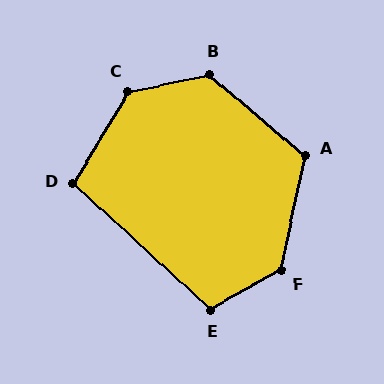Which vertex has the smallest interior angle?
D, at approximately 102 degrees.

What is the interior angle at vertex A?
Approximately 119 degrees (obtuse).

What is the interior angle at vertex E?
Approximately 109 degrees (obtuse).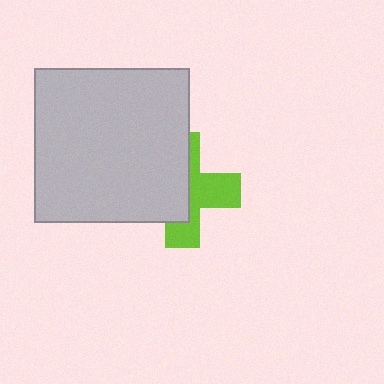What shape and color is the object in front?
The object in front is a light gray square.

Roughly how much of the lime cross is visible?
About half of it is visible (roughly 47%).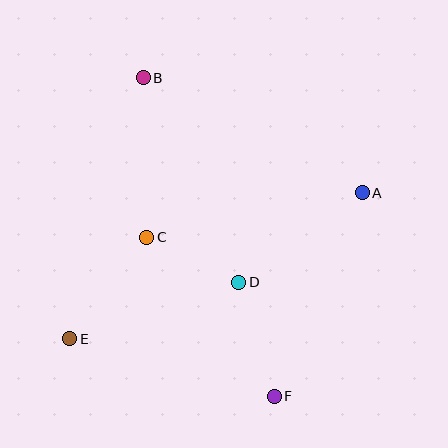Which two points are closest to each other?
Points C and D are closest to each other.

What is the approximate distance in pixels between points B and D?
The distance between B and D is approximately 226 pixels.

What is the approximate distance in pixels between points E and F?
The distance between E and F is approximately 212 pixels.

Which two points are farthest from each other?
Points B and F are farthest from each other.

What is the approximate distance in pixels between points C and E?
The distance between C and E is approximately 127 pixels.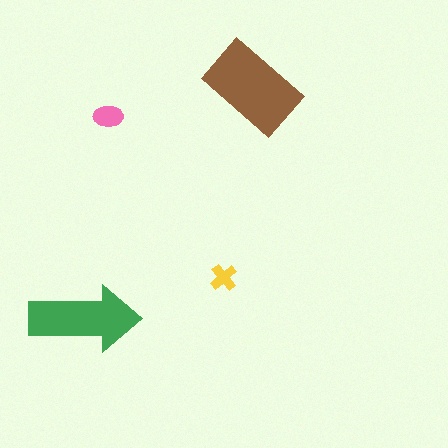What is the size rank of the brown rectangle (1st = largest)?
1st.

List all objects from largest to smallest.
The brown rectangle, the green arrow, the pink ellipse, the yellow cross.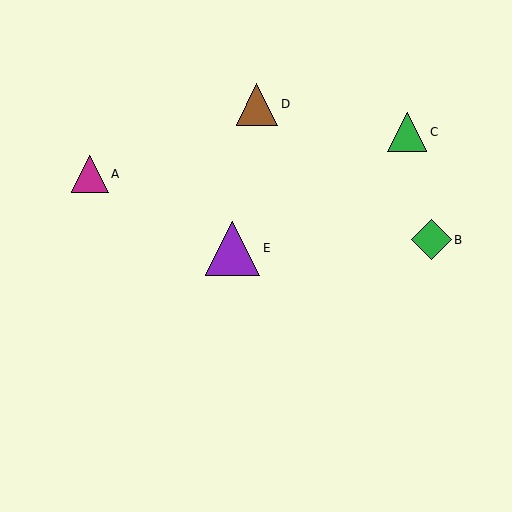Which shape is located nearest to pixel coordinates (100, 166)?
The magenta triangle (labeled A) at (90, 174) is nearest to that location.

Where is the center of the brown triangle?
The center of the brown triangle is at (257, 104).